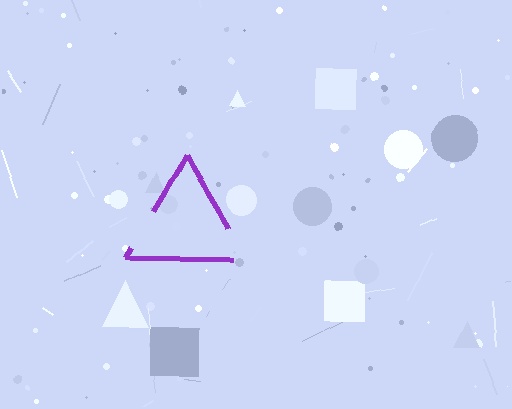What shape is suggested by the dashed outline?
The dashed outline suggests a triangle.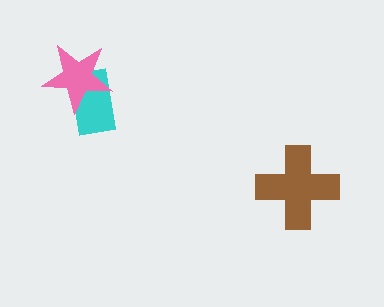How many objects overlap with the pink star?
1 object overlaps with the pink star.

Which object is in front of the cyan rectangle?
The pink star is in front of the cyan rectangle.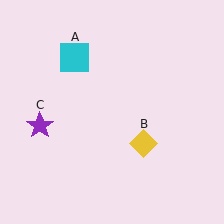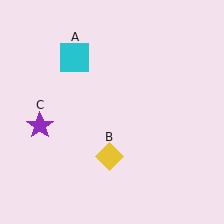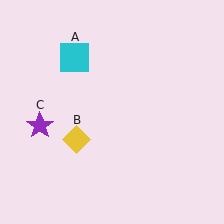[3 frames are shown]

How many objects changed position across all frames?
1 object changed position: yellow diamond (object B).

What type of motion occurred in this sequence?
The yellow diamond (object B) rotated clockwise around the center of the scene.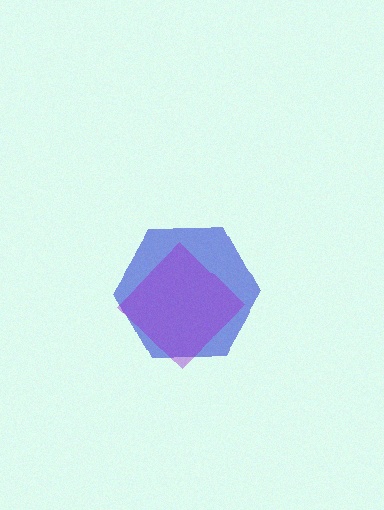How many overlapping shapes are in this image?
There are 2 overlapping shapes in the image.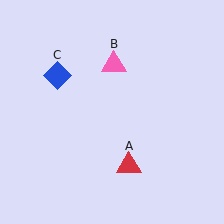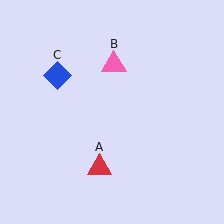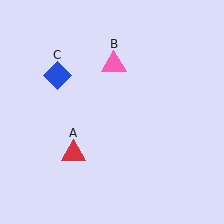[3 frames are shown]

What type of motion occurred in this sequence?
The red triangle (object A) rotated clockwise around the center of the scene.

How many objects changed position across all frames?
1 object changed position: red triangle (object A).